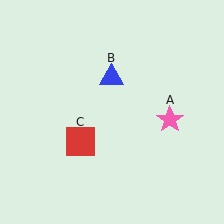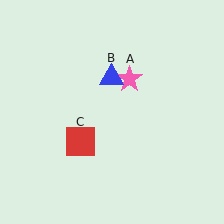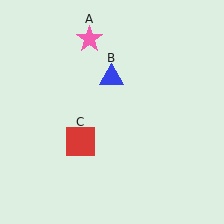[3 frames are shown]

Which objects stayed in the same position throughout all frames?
Blue triangle (object B) and red square (object C) remained stationary.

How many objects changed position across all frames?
1 object changed position: pink star (object A).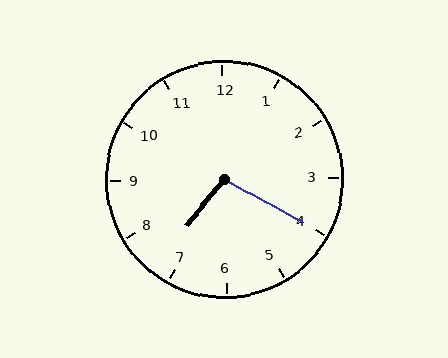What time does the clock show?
7:20.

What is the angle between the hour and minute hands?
Approximately 100 degrees.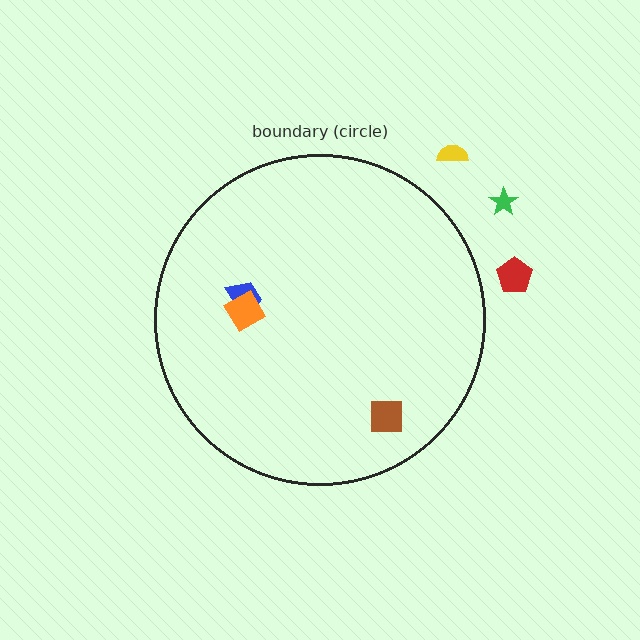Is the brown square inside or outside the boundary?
Inside.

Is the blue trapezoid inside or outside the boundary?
Inside.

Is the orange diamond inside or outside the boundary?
Inside.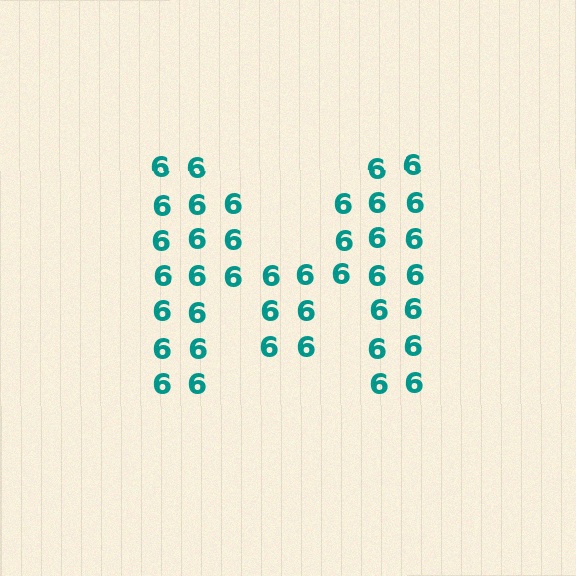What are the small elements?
The small elements are digit 6's.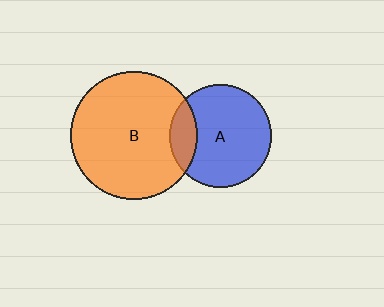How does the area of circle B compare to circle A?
Approximately 1.5 times.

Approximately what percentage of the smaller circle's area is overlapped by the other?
Approximately 20%.